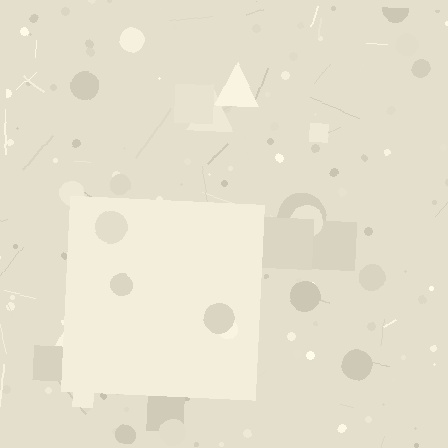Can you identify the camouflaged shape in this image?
The camouflaged shape is a square.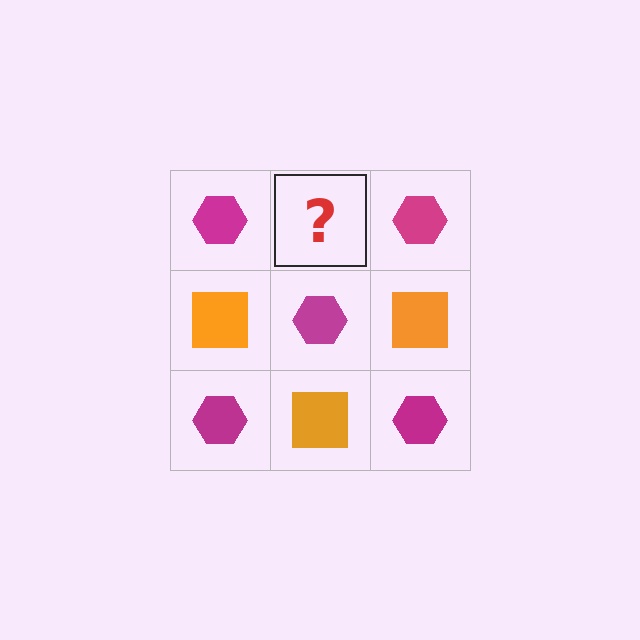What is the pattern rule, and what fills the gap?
The rule is that it alternates magenta hexagon and orange square in a checkerboard pattern. The gap should be filled with an orange square.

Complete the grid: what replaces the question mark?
The question mark should be replaced with an orange square.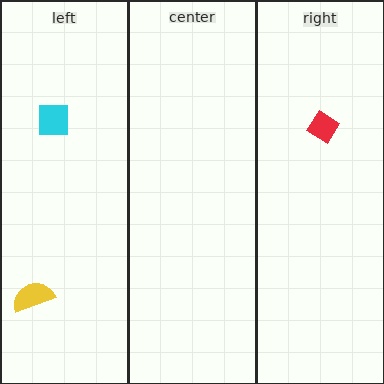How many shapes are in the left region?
2.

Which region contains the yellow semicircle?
The left region.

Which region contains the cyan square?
The left region.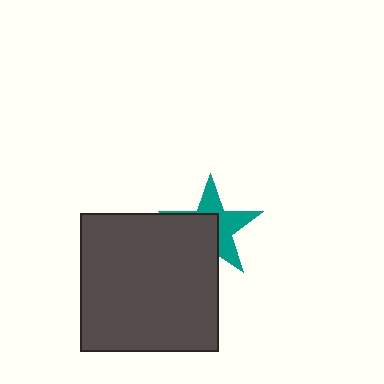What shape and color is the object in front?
The object in front is a dark gray square.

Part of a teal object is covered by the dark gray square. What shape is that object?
It is a star.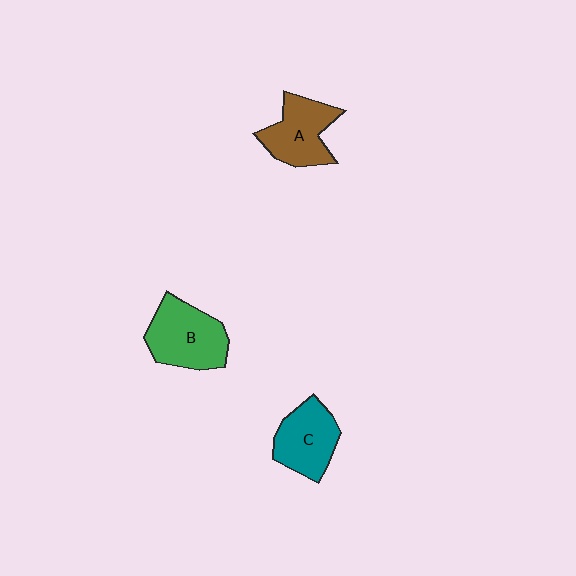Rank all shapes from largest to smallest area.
From largest to smallest: B (green), A (brown), C (teal).